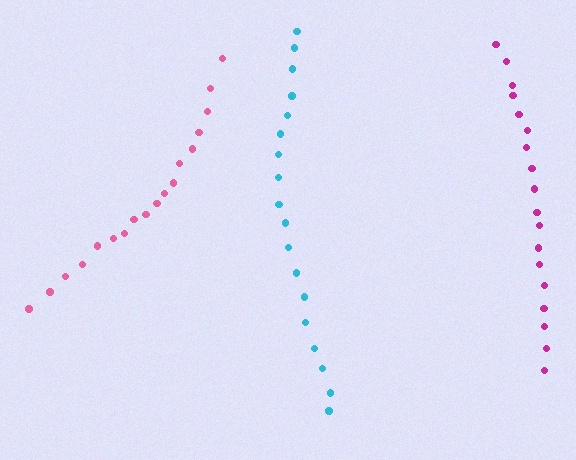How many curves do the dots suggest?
There are 3 distinct paths.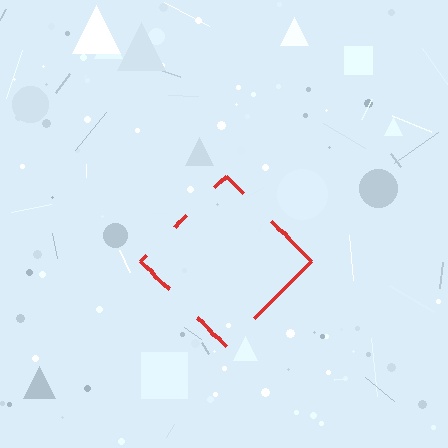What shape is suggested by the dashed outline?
The dashed outline suggests a diamond.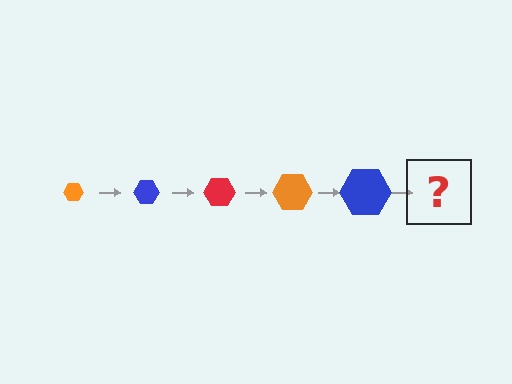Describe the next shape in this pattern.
It should be a red hexagon, larger than the previous one.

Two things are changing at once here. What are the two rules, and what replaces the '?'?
The two rules are that the hexagon grows larger each step and the color cycles through orange, blue, and red. The '?' should be a red hexagon, larger than the previous one.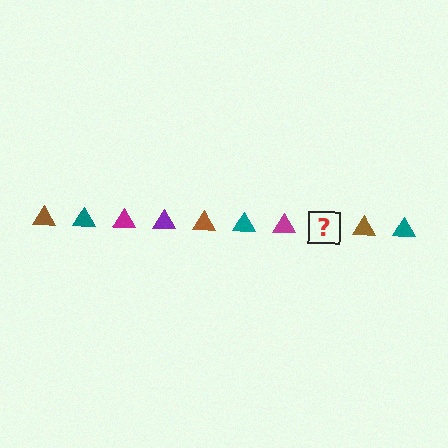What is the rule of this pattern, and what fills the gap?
The rule is that the pattern cycles through brown, teal, magenta, purple triangles. The gap should be filled with a purple triangle.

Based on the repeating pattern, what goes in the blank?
The blank should be a purple triangle.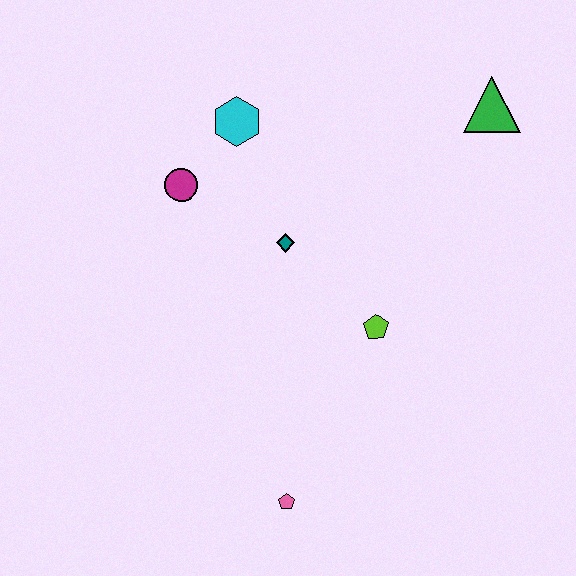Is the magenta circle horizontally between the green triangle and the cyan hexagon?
No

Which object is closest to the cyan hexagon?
The magenta circle is closest to the cyan hexagon.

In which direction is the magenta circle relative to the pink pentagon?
The magenta circle is above the pink pentagon.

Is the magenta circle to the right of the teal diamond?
No